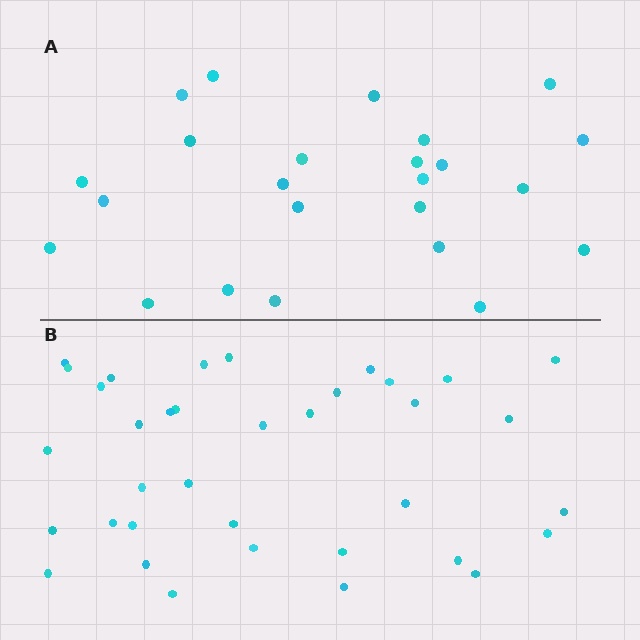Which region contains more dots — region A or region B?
Region B (the bottom region) has more dots.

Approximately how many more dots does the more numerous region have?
Region B has roughly 12 or so more dots than region A.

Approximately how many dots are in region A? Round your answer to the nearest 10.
About 20 dots. (The exact count is 24, which rounds to 20.)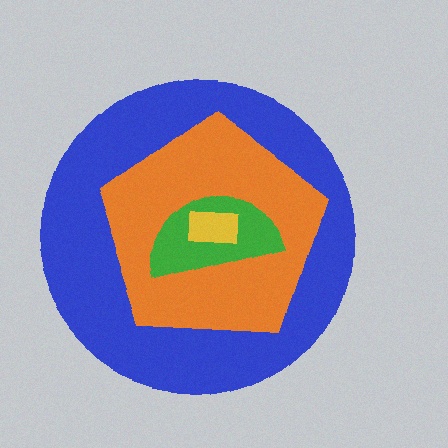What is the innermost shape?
The yellow rectangle.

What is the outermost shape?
The blue circle.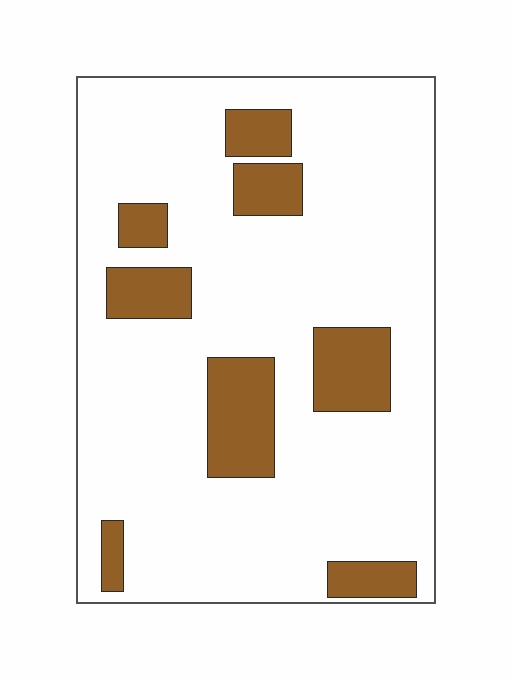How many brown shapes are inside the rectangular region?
8.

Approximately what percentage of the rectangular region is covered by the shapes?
Approximately 20%.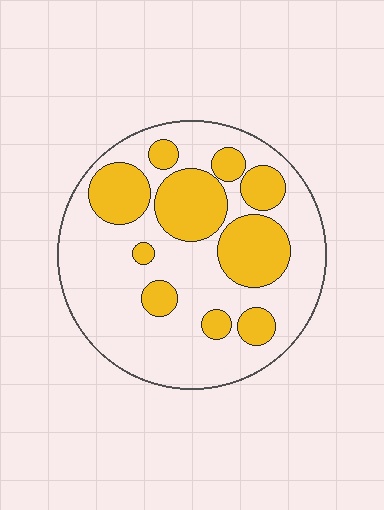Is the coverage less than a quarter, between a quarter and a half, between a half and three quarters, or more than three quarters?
Between a quarter and a half.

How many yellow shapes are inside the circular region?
10.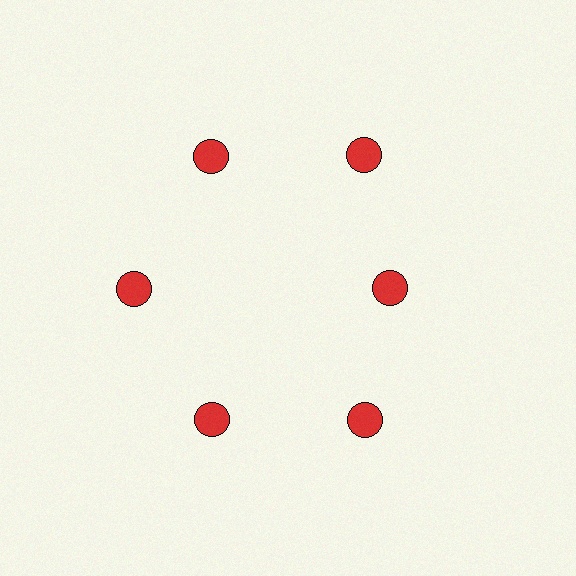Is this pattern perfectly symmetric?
No. The 6 red circles are arranged in a ring, but one element near the 3 o'clock position is pulled inward toward the center, breaking the 6-fold rotational symmetry.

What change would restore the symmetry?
The symmetry would be restored by moving it outward, back onto the ring so that all 6 circles sit at equal angles and equal distance from the center.